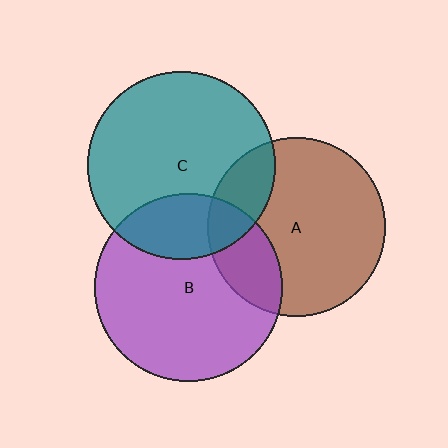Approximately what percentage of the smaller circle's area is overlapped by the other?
Approximately 20%.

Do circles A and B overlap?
Yes.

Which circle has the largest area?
Circle C (teal).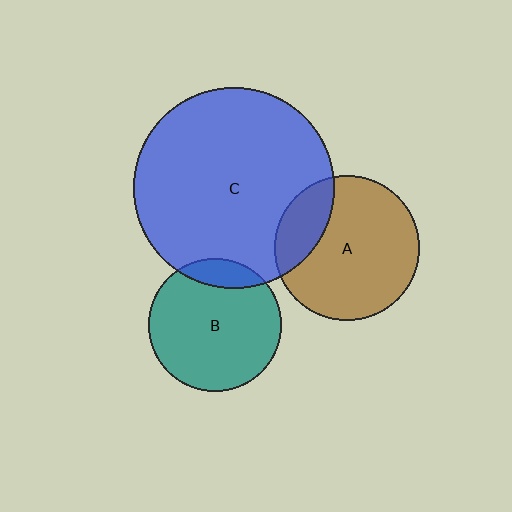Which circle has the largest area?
Circle C (blue).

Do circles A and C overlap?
Yes.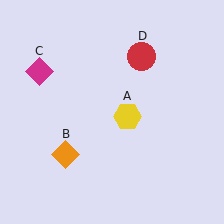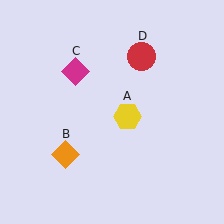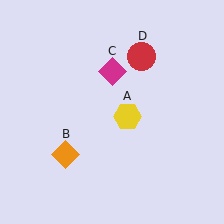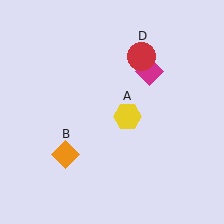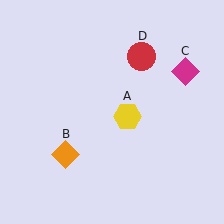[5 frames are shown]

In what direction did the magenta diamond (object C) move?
The magenta diamond (object C) moved right.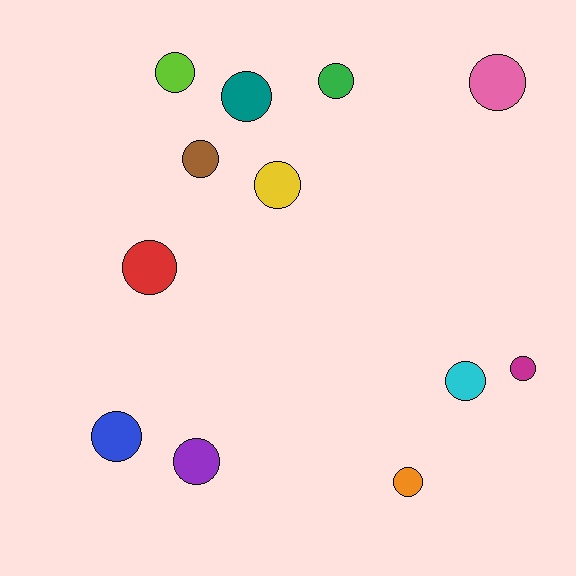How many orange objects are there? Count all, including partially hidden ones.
There is 1 orange object.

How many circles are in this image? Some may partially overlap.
There are 12 circles.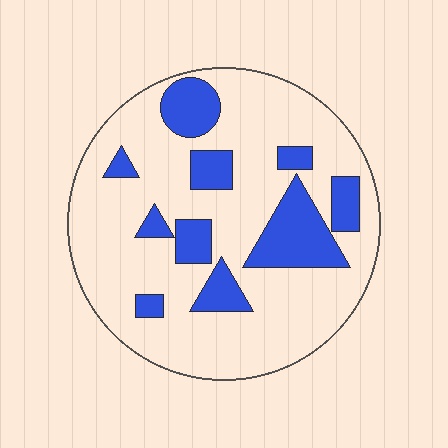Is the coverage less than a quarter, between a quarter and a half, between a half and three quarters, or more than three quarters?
Less than a quarter.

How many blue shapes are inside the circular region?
10.